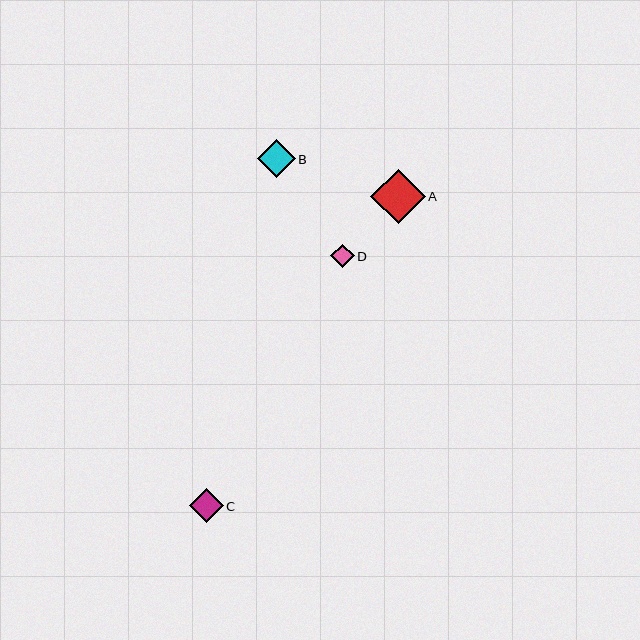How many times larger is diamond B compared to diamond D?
Diamond B is approximately 1.6 times the size of diamond D.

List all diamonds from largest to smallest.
From largest to smallest: A, B, C, D.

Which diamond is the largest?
Diamond A is the largest with a size of approximately 55 pixels.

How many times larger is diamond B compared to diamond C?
Diamond B is approximately 1.1 times the size of diamond C.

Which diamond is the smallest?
Diamond D is the smallest with a size of approximately 24 pixels.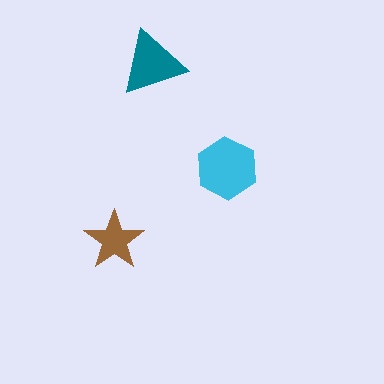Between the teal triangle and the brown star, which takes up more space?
The teal triangle.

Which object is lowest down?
The brown star is bottommost.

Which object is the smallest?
The brown star.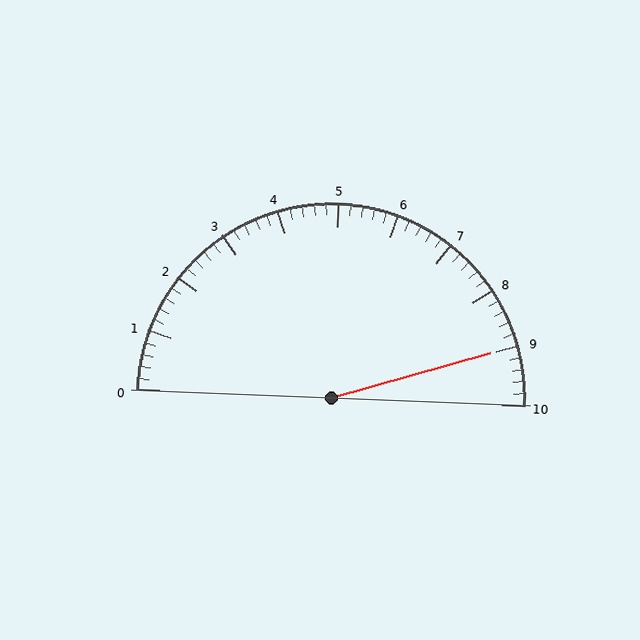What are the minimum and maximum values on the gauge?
The gauge ranges from 0 to 10.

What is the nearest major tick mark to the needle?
The nearest major tick mark is 9.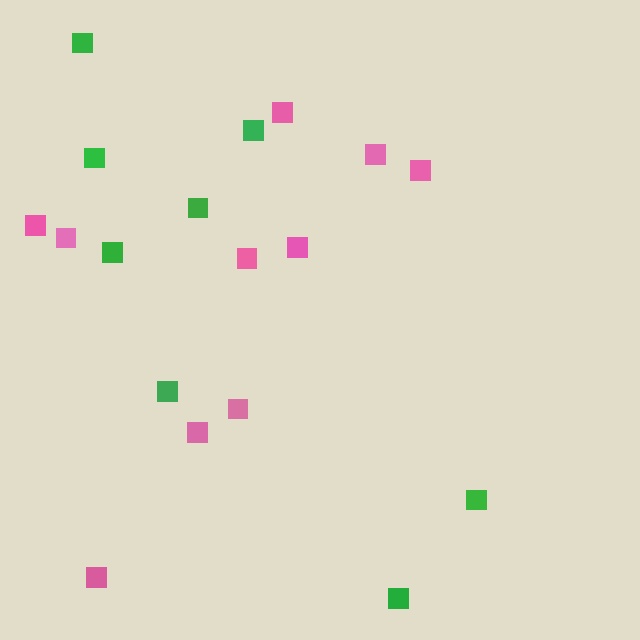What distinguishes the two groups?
There are 2 groups: one group of green squares (8) and one group of pink squares (10).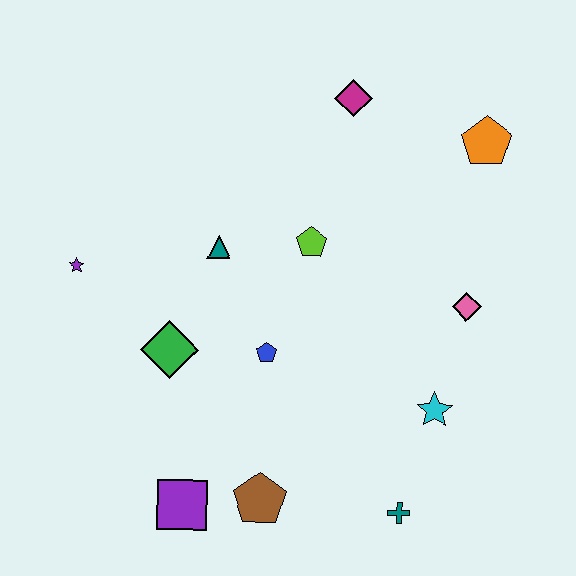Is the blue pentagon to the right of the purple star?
Yes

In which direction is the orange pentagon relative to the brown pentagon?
The orange pentagon is above the brown pentagon.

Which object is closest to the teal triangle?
The lime pentagon is closest to the teal triangle.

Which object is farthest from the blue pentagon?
The orange pentagon is farthest from the blue pentagon.